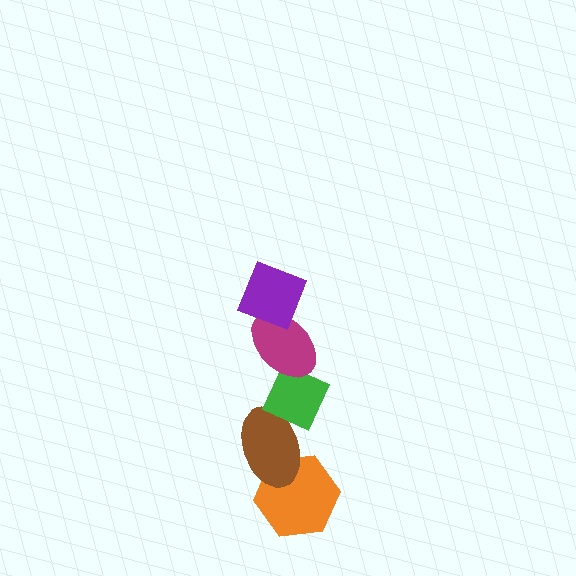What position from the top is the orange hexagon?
The orange hexagon is 5th from the top.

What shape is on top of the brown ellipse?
The green diamond is on top of the brown ellipse.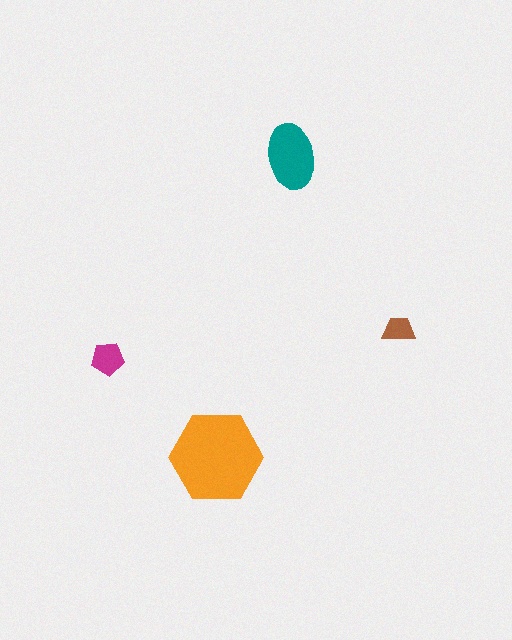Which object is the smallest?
The brown trapezoid.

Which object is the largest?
The orange hexagon.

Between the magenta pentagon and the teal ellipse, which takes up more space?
The teal ellipse.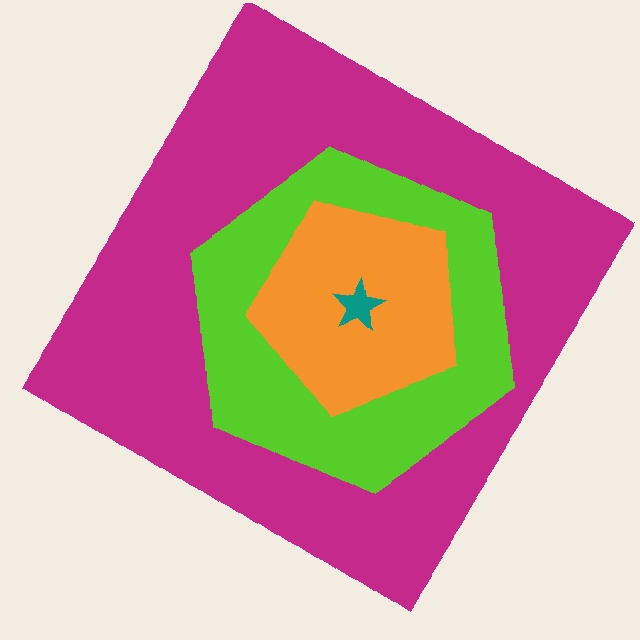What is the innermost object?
The teal star.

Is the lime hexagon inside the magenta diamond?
Yes.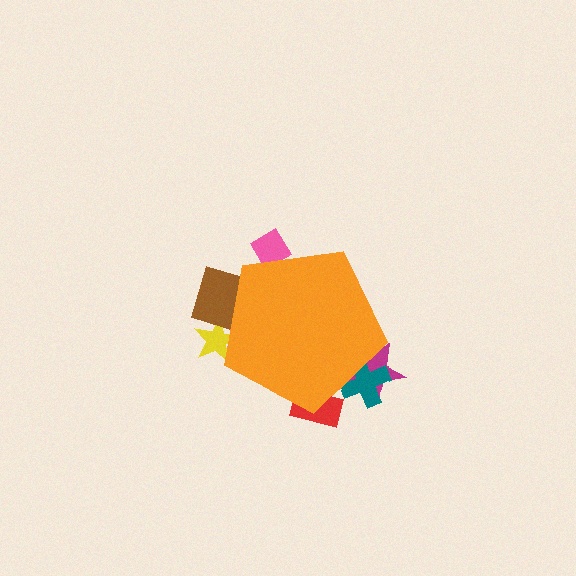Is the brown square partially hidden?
Yes, the brown square is partially hidden behind the orange pentagon.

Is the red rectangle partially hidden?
Yes, the red rectangle is partially hidden behind the orange pentagon.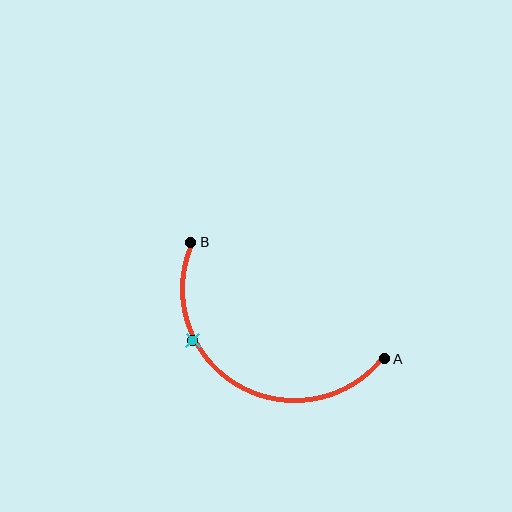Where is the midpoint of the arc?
The arc midpoint is the point on the curve farthest from the straight line joining A and B. It sits below that line.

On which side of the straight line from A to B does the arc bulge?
The arc bulges below the straight line connecting A and B.